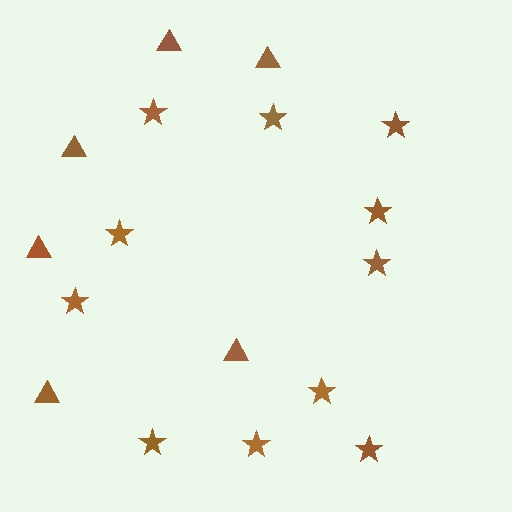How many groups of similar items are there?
There are 2 groups: one group of stars (11) and one group of triangles (6).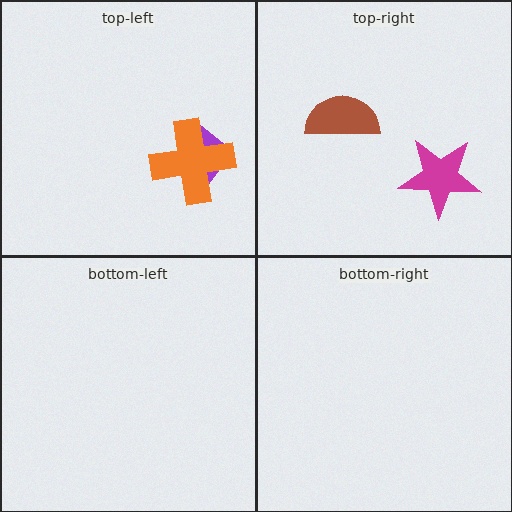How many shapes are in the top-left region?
2.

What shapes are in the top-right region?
The brown semicircle, the magenta star.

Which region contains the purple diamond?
The top-left region.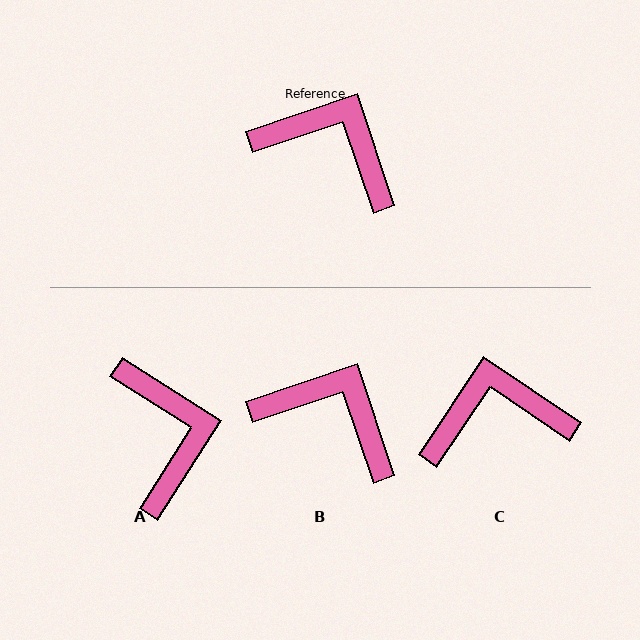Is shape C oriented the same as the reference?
No, it is off by about 37 degrees.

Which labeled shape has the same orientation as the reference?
B.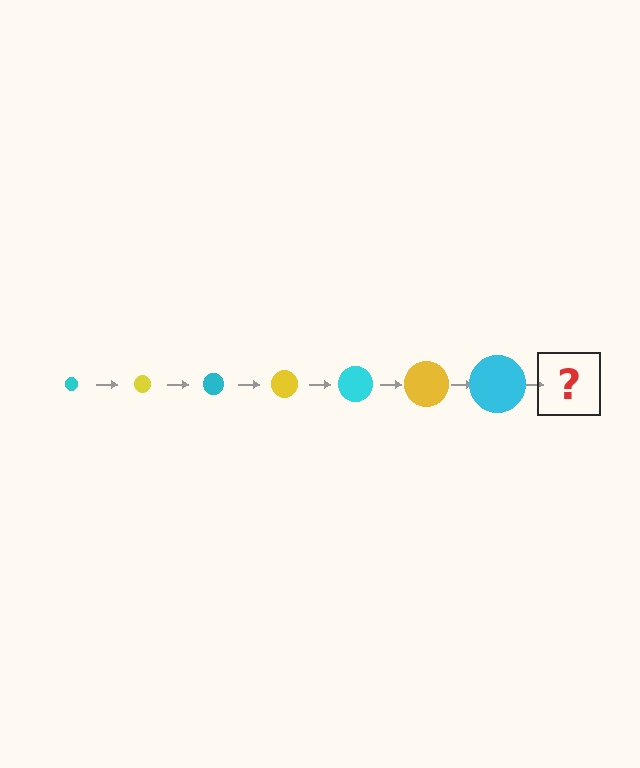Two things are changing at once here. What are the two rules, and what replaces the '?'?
The two rules are that the circle grows larger each step and the color cycles through cyan and yellow. The '?' should be a yellow circle, larger than the previous one.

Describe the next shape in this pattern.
It should be a yellow circle, larger than the previous one.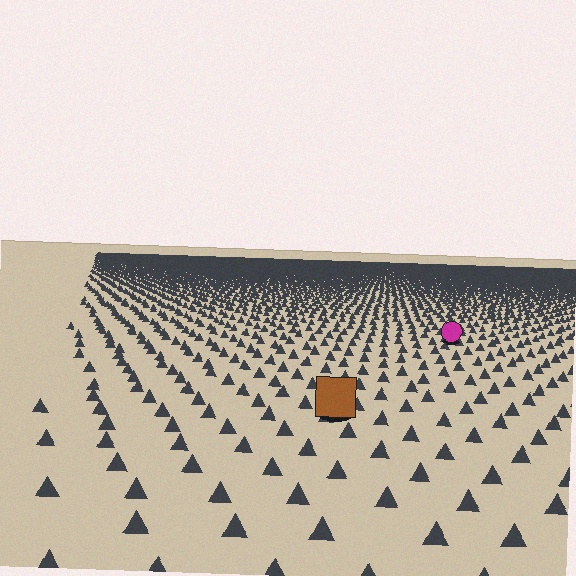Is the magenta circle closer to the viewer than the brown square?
No. The brown square is closer — you can tell from the texture gradient: the ground texture is coarser near it.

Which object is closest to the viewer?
The brown square is closest. The texture marks near it are larger and more spread out.